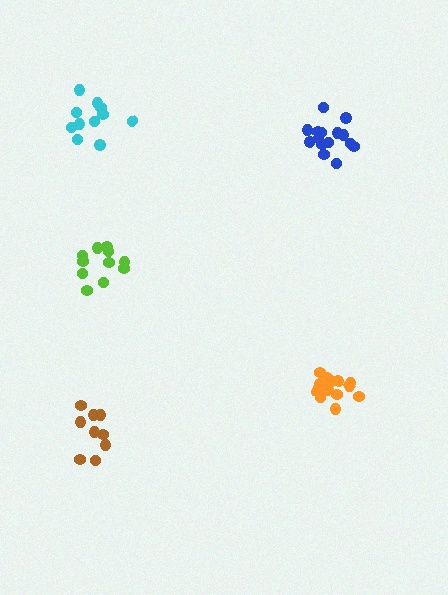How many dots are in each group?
Group 1: 9 dots, Group 2: 15 dots, Group 3: 11 dots, Group 4: 11 dots, Group 5: 13 dots (59 total).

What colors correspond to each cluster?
The clusters are colored: brown, blue, lime, cyan, orange.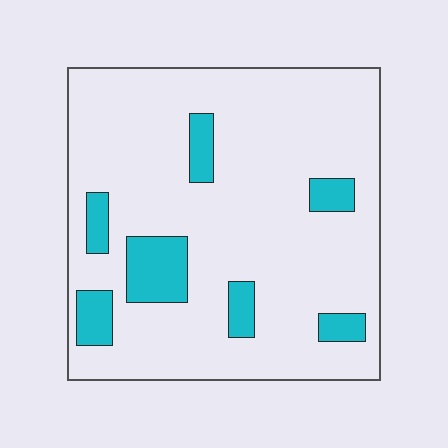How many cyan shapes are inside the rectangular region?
7.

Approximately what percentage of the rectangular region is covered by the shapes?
Approximately 15%.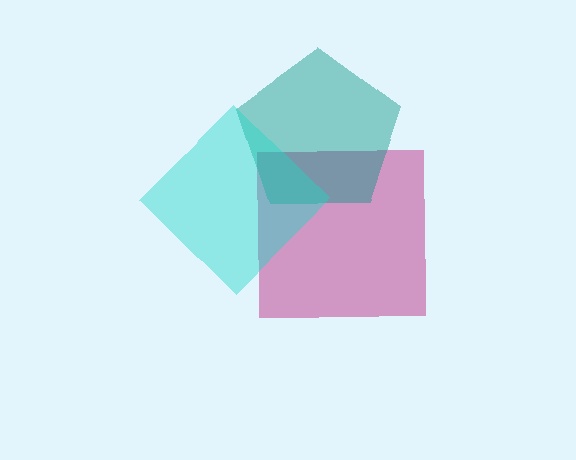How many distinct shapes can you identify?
There are 3 distinct shapes: a magenta square, a teal pentagon, a cyan diamond.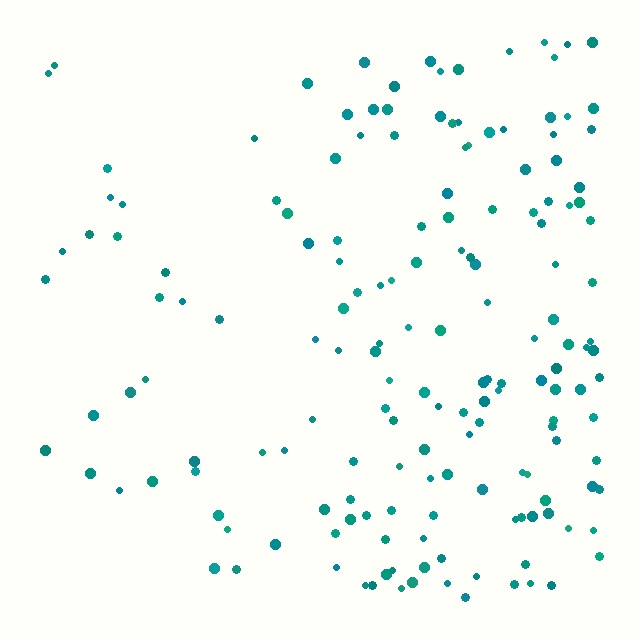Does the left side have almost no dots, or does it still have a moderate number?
Still a moderate number, just noticeably fewer than the right.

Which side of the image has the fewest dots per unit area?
The left.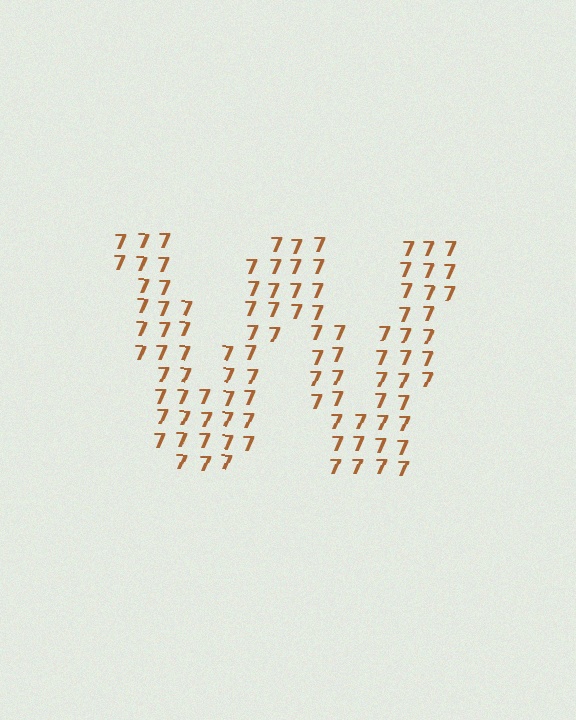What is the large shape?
The large shape is the letter W.